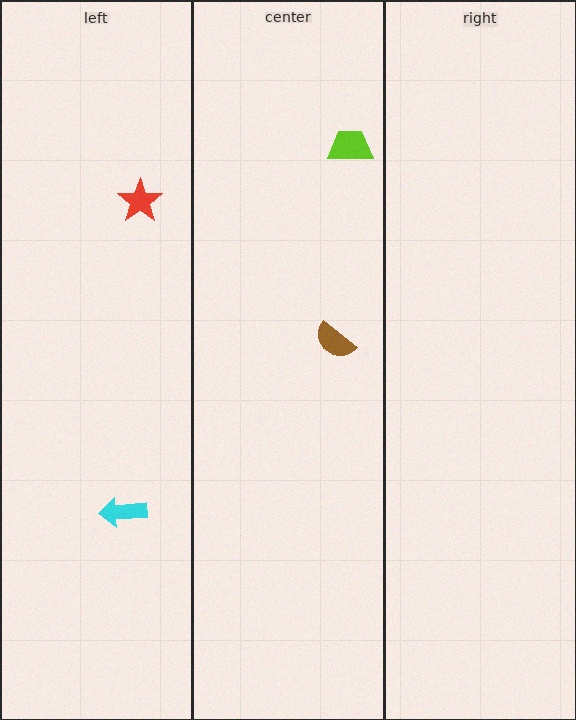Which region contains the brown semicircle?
The center region.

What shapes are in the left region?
The cyan arrow, the red star.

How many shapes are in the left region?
2.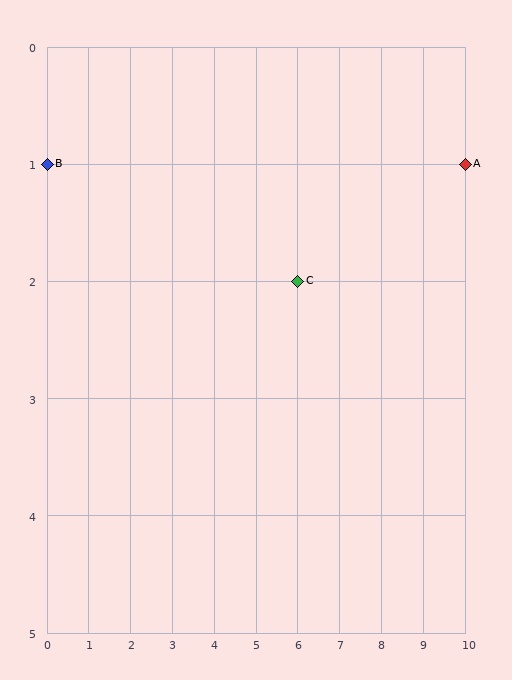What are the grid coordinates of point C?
Point C is at grid coordinates (6, 2).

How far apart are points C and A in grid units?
Points C and A are 4 columns and 1 row apart (about 4.1 grid units diagonally).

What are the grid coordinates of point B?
Point B is at grid coordinates (0, 1).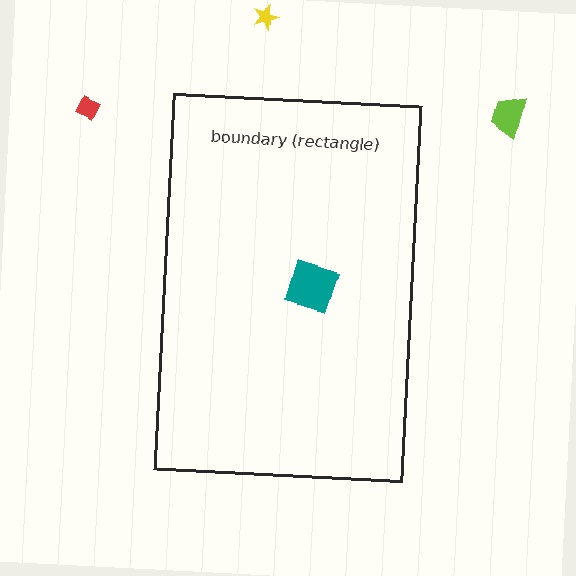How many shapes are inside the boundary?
1 inside, 3 outside.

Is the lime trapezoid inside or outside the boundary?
Outside.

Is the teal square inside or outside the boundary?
Inside.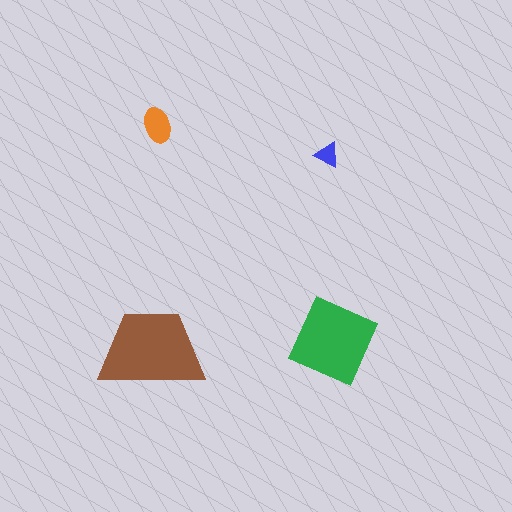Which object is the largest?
The brown trapezoid.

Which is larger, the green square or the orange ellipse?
The green square.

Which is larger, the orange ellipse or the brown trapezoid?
The brown trapezoid.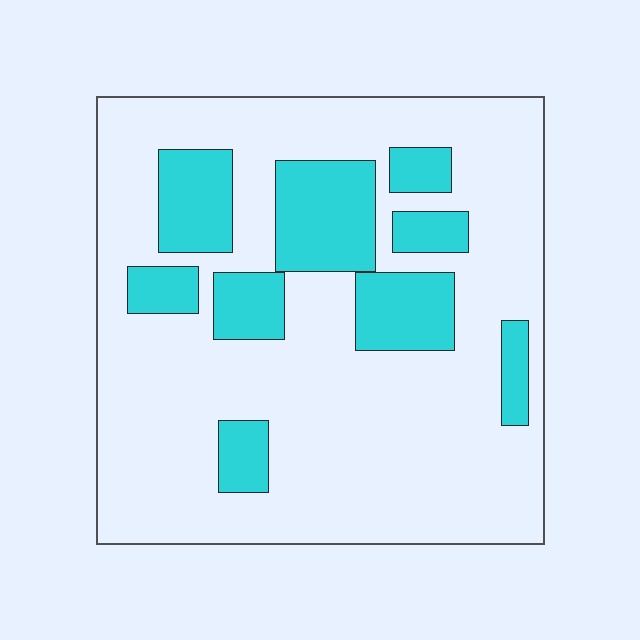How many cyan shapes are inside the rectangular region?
9.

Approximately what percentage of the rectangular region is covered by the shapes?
Approximately 25%.